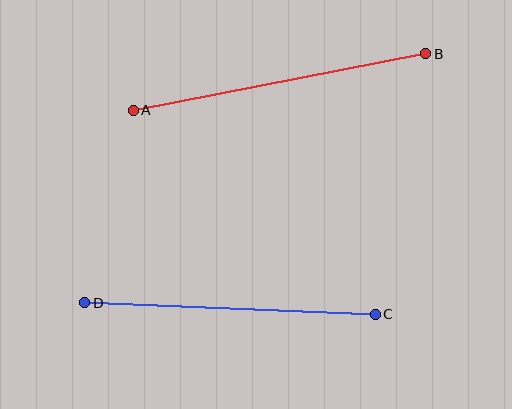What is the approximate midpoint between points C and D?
The midpoint is at approximately (230, 308) pixels.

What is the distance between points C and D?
The distance is approximately 291 pixels.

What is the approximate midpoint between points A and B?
The midpoint is at approximately (279, 82) pixels.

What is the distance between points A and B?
The distance is approximately 298 pixels.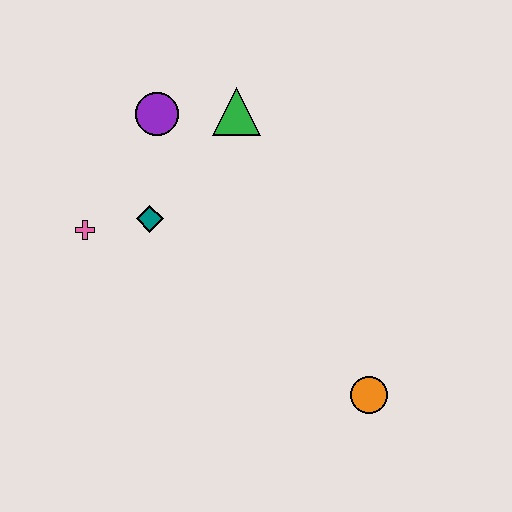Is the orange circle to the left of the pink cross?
No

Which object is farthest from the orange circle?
The purple circle is farthest from the orange circle.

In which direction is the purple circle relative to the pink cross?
The purple circle is above the pink cross.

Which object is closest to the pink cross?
The teal diamond is closest to the pink cross.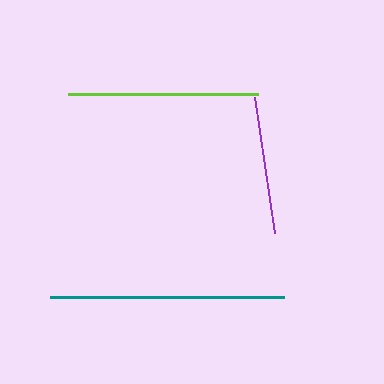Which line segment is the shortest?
The purple line is the shortest at approximately 137 pixels.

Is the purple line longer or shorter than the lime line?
The lime line is longer than the purple line.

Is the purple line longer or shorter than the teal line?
The teal line is longer than the purple line.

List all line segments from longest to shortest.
From longest to shortest: teal, lime, purple.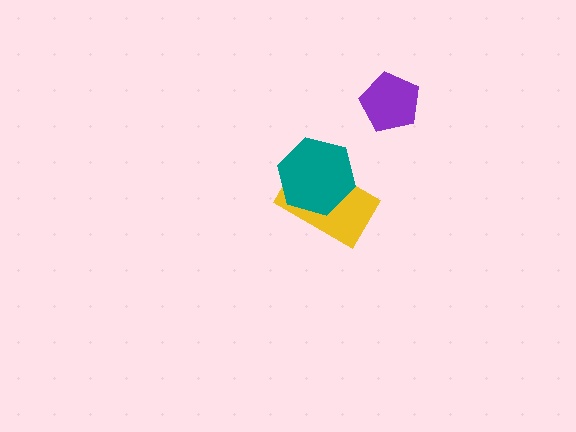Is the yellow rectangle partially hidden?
Yes, it is partially covered by another shape.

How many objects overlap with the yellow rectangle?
1 object overlaps with the yellow rectangle.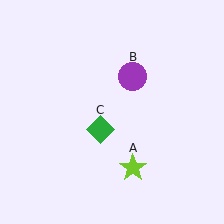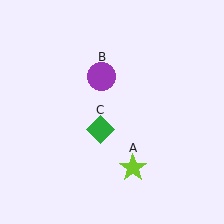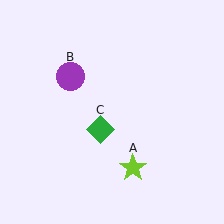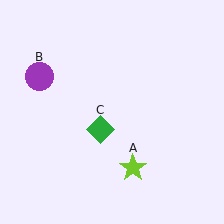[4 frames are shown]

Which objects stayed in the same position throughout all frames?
Lime star (object A) and green diamond (object C) remained stationary.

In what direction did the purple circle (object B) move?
The purple circle (object B) moved left.